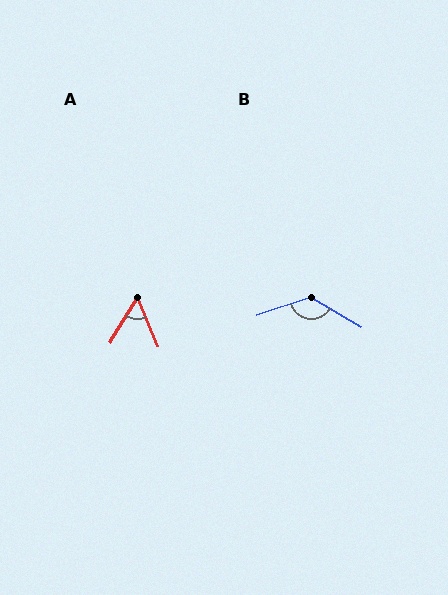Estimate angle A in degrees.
Approximately 54 degrees.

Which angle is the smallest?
A, at approximately 54 degrees.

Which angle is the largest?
B, at approximately 132 degrees.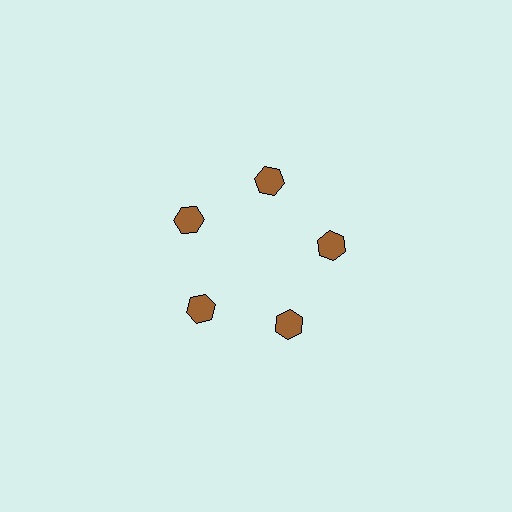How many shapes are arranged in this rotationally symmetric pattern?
There are 5 shapes, arranged in 5 groups of 1.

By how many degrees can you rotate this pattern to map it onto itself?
The pattern maps onto itself every 72 degrees of rotation.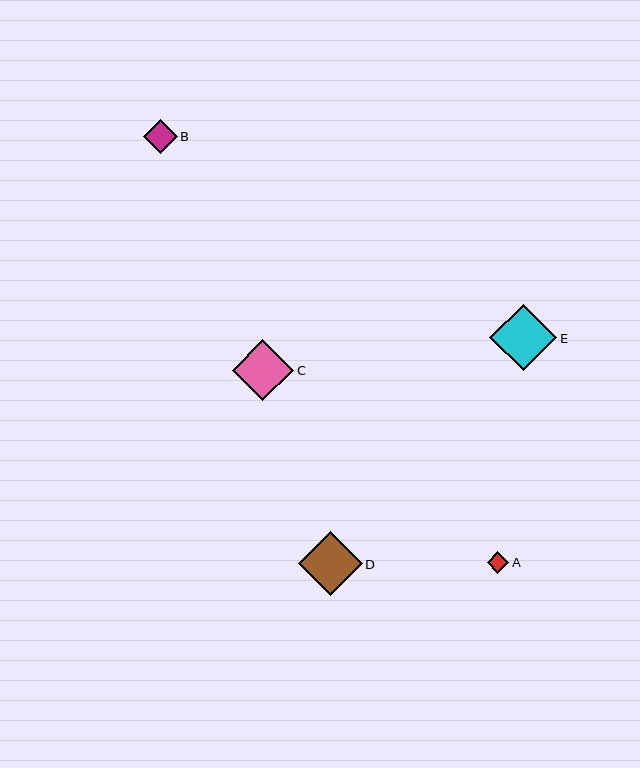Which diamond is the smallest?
Diamond A is the smallest with a size of approximately 22 pixels.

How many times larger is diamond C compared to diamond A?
Diamond C is approximately 2.8 times the size of diamond A.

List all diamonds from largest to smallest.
From largest to smallest: E, D, C, B, A.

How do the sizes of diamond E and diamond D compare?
Diamond E and diamond D are approximately the same size.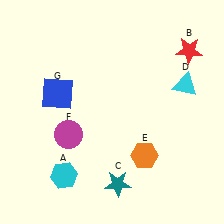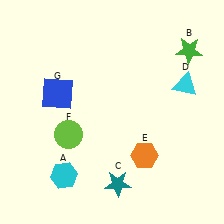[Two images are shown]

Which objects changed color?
B changed from red to green. F changed from magenta to lime.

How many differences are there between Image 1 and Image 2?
There are 2 differences between the two images.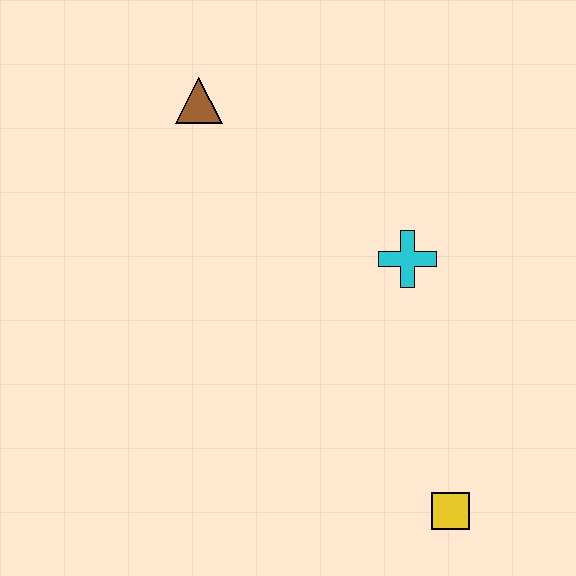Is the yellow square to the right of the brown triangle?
Yes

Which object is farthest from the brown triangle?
The yellow square is farthest from the brown triangle.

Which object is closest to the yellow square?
The cyan cross is closest to the yellow square.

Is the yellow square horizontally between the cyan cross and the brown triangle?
No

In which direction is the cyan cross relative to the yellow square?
The cyan cross is above the yellow square.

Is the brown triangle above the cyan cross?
Yes